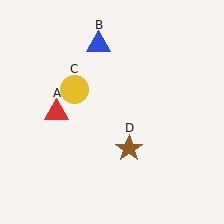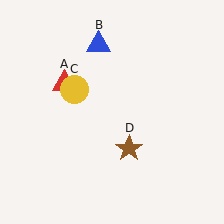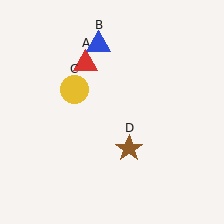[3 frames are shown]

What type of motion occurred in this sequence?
The red triangle (object A) rotated clockwise around the center of the scene.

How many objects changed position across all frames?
1 object changed position: red triangle (object A).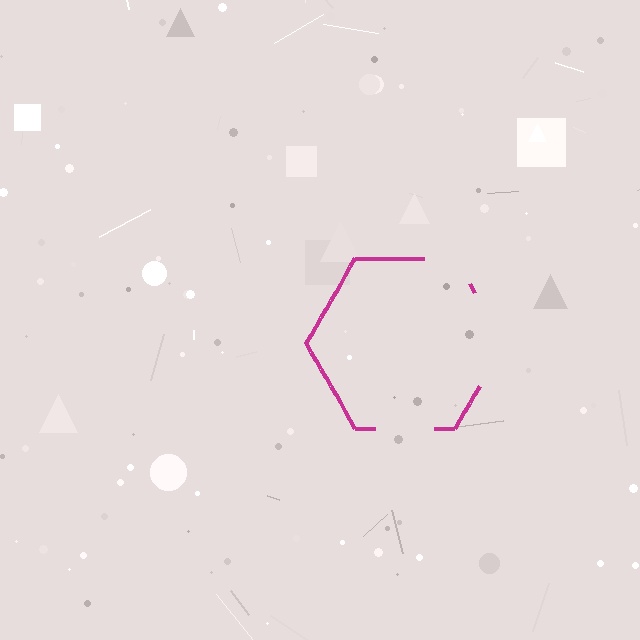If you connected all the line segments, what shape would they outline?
They would outline a hexagon.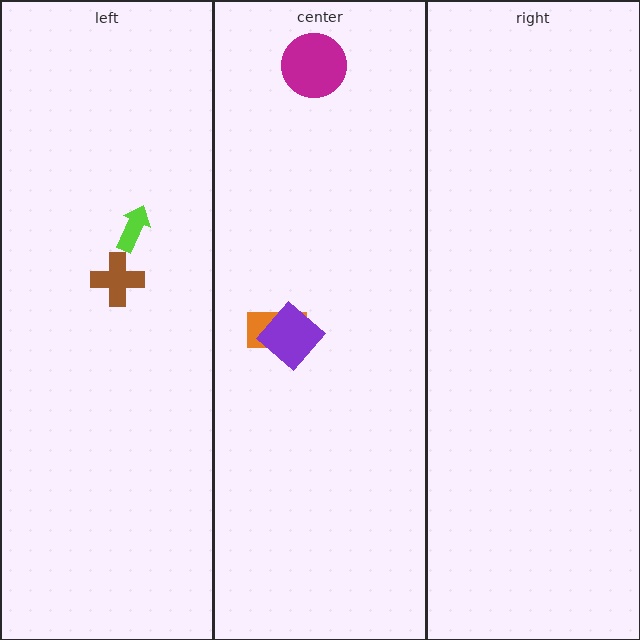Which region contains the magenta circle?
The center region.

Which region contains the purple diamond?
The center region.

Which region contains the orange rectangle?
The center region.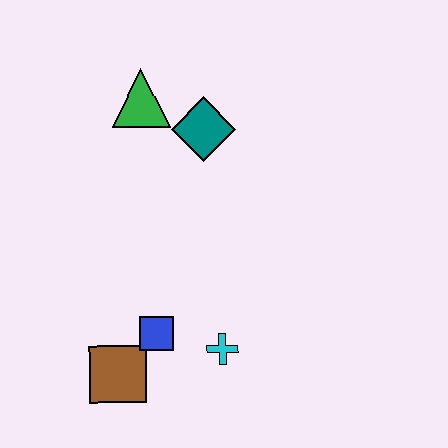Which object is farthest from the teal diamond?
The brown square is farthest from the teal diamond.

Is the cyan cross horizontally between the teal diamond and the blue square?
No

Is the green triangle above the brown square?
Yes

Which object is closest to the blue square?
The brown square is closest to the blue square.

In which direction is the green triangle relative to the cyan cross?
The green triangle is above the cyan cross.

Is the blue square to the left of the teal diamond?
Yes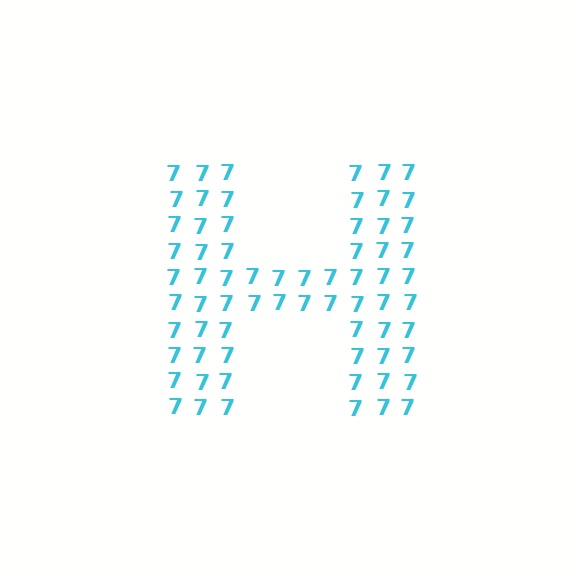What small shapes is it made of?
It is made of small digit 7's.